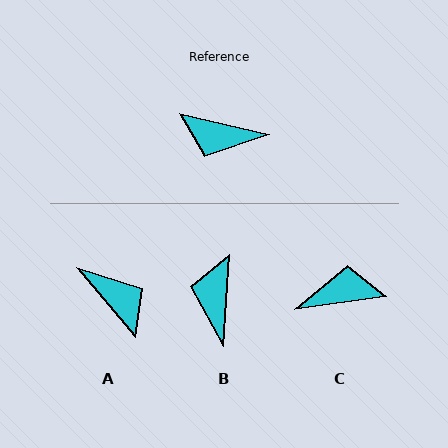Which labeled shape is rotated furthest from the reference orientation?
C, about 159 degrees away.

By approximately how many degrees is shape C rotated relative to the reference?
Approximately 159 degrees clockwise.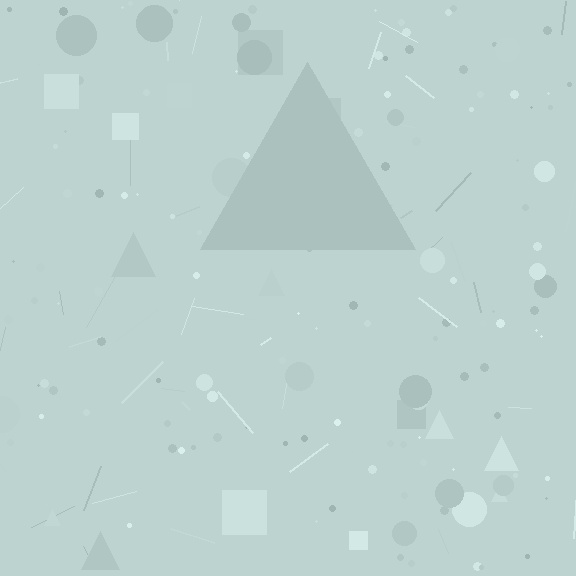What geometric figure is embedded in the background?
A triangle is embedded in the background.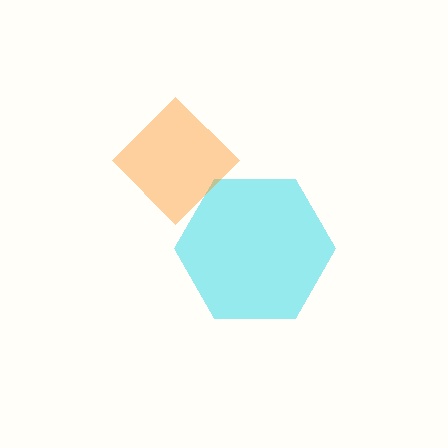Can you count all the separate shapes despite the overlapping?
Yes, there are 2 separate shapes.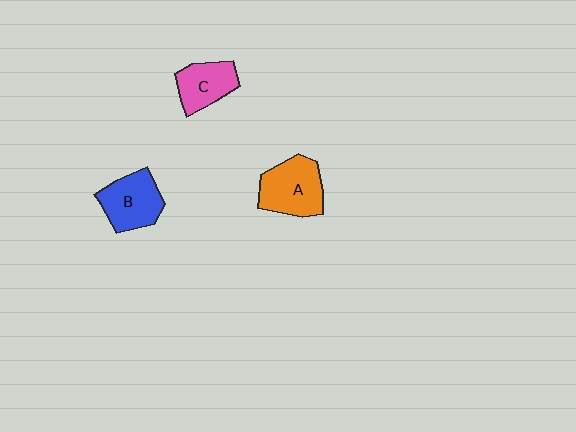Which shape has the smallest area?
Shape C (pink).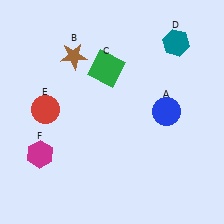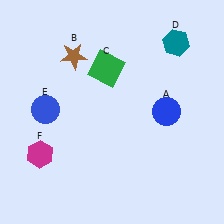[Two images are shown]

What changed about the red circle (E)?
In Image 1, E is red. In Image 2, it changed to blue.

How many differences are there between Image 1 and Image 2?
There is 1 difference between the two images.